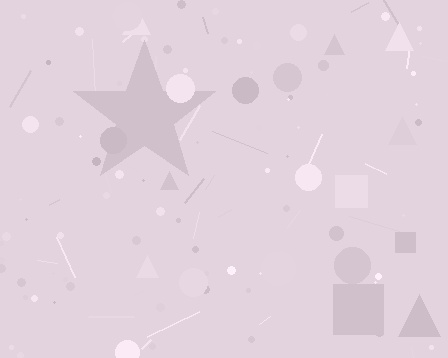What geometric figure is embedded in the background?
A star is embedded in the background.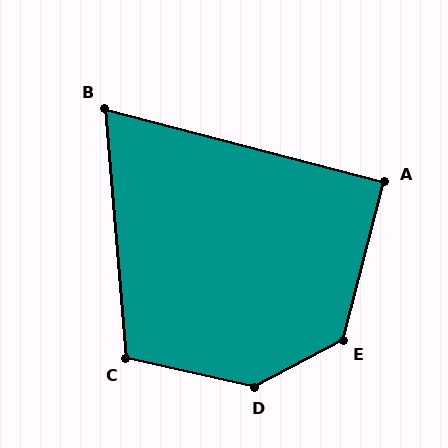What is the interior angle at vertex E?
Approximately 133 degrees (obtuse).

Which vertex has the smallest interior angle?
B, at approximately 71 degrees.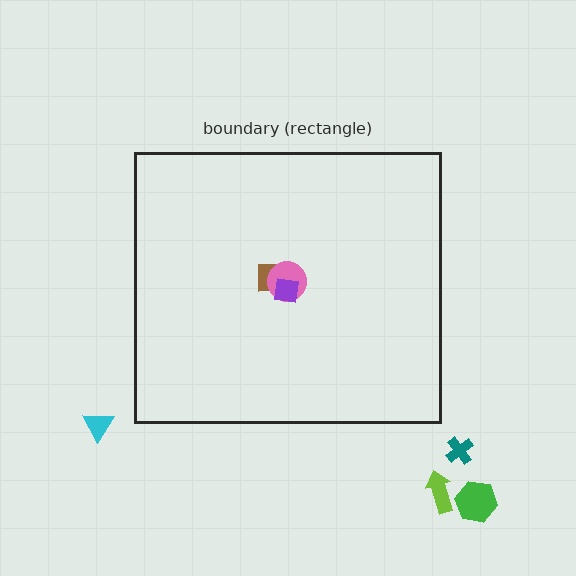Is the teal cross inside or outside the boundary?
Outside.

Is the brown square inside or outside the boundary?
Inside.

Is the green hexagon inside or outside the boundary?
Outside.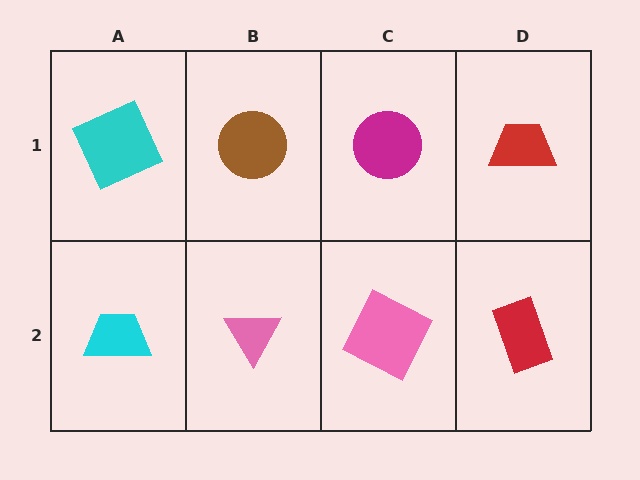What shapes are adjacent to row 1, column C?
A pink square (row 2, column C), a brown circle (row 1, column B), a red trapezoid (row 1, column D).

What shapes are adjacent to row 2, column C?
A magenta circle (row 1, column C), a pink triangle (row 2, column B), a red rectangle (row 2, column D).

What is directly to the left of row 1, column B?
A cyan square.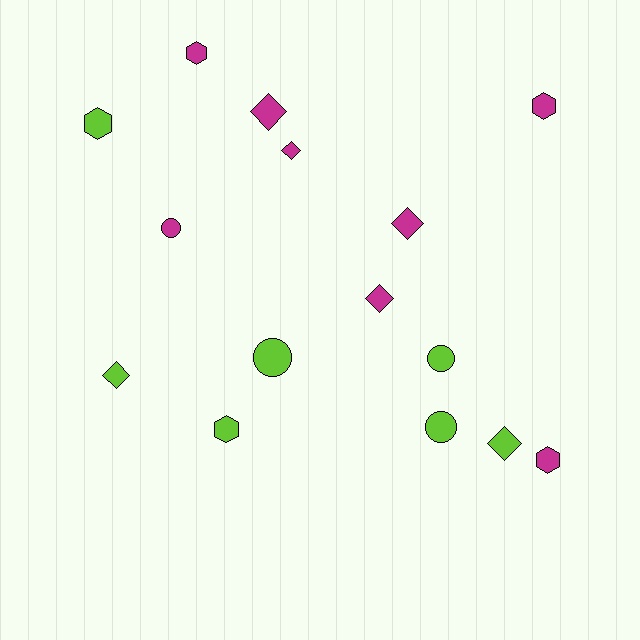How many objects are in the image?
There are 15 objects.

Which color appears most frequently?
Magenta, with 8 objects.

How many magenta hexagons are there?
There are 3 magenta hexagons.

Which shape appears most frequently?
Diamond, with 6 objects.